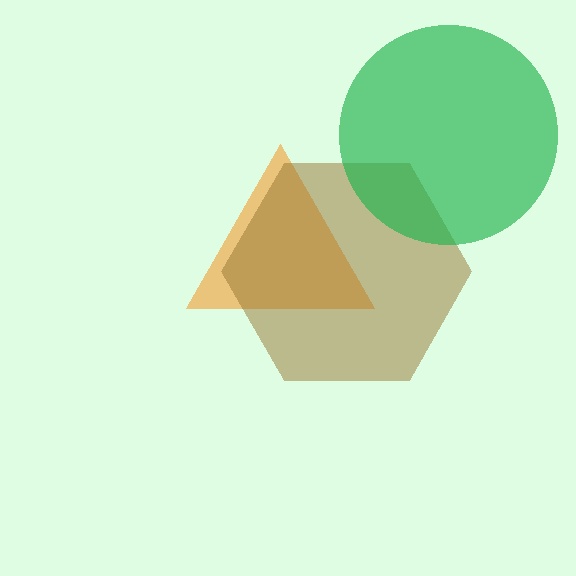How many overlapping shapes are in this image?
There are 3 overlapping shapes in the image.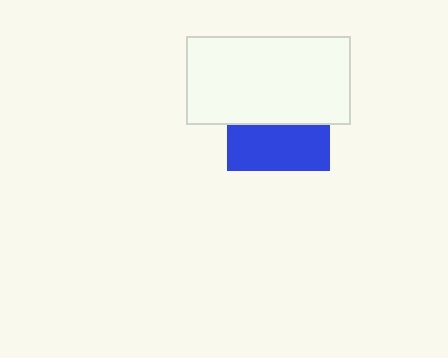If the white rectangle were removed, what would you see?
You would see the complete blue square.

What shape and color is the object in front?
The object in front is a white rectangle.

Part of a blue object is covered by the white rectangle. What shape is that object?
It is a square.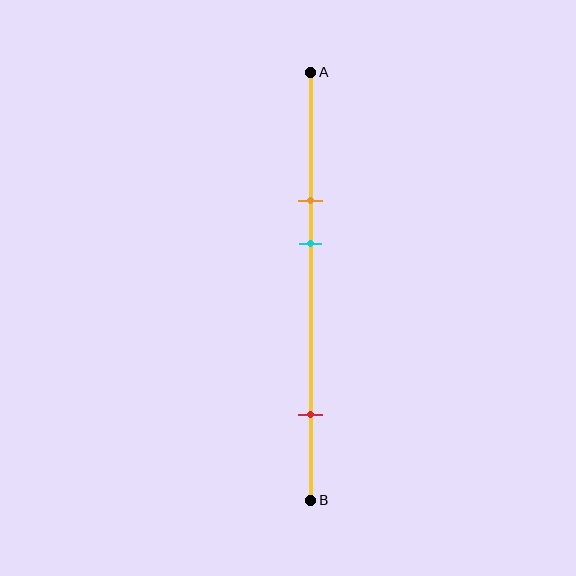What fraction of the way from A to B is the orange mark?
The orange mark is approximately 30% (0.3) of the way from A to B.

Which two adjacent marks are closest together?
The orange and cyan marks are the closest adjacent pair.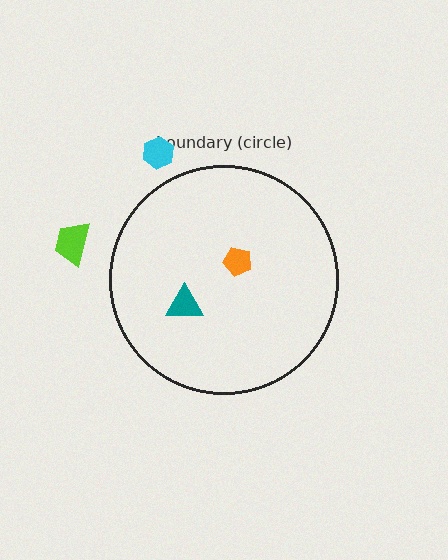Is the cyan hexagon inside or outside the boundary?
Outside.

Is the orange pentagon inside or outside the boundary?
Inside.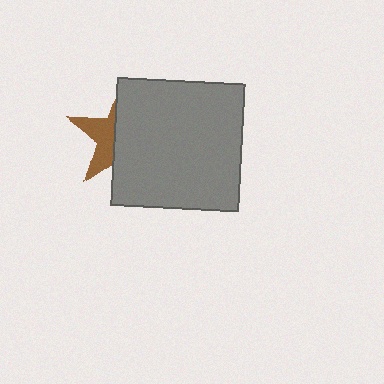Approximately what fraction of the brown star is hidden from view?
Roughly 61% of the brown star is hidden behind the gray square.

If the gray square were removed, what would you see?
You would see the complete brown star.